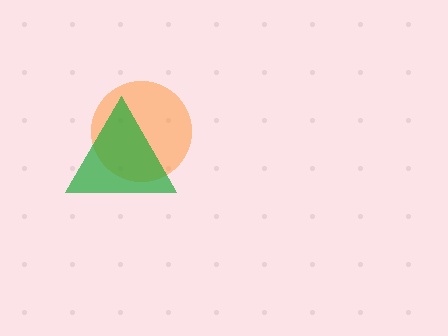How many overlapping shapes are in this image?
There are 2 overlapping shapes in the image.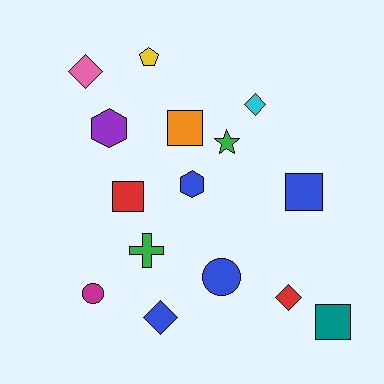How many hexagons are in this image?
There are 2 hexagons.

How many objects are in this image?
There are 15 objects.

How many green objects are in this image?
There are 2 green objects.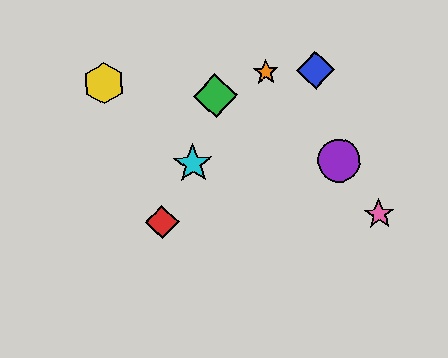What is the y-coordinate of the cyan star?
The cyan star is at y≈164.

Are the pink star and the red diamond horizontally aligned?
Yes, both are at y≈214.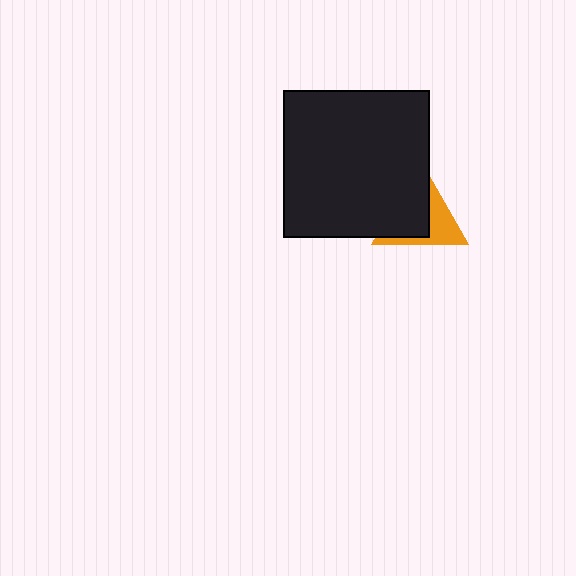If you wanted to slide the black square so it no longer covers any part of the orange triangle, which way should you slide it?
Slide it left — that is the most direct way to separate the two shapes.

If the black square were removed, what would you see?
You would see the complete orange triangle.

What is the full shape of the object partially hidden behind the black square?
The partially hidden object is an orange triangle.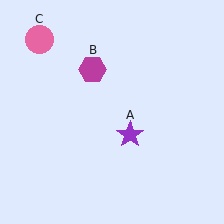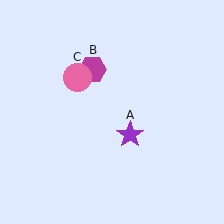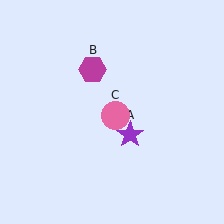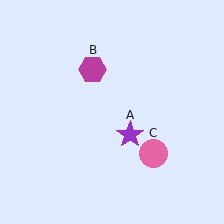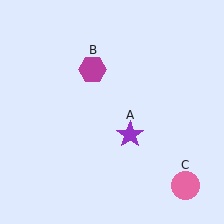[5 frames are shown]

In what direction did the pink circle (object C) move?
The pink circle (object C) moved down and to the right.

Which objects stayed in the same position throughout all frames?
Purple star (object A) and magenta hexagon (object B) remained stationary.